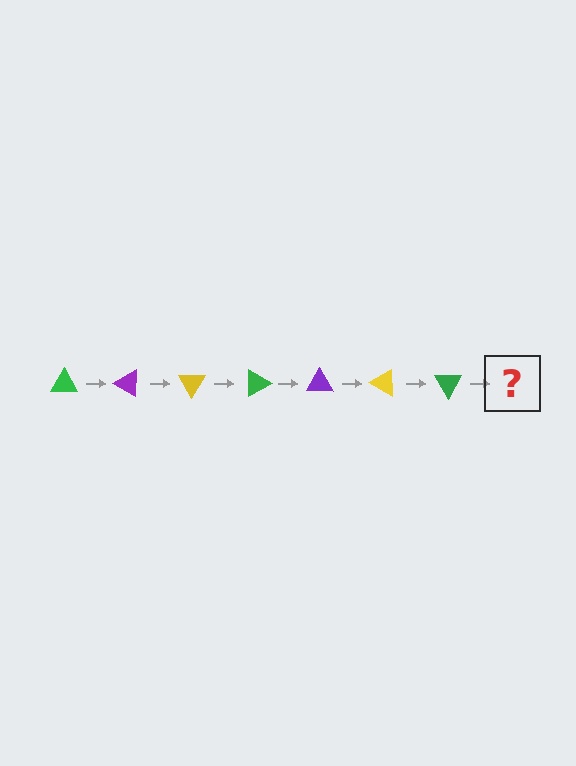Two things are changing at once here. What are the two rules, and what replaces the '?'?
The two rules are that it rotates 30 degrees each step and the color cycles through green, purple, and yellow. The '?' should be a purple triangle, rotated 210 degrees from the start.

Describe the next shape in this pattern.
It should be a purple triangle, rotated 210 degrees from the start.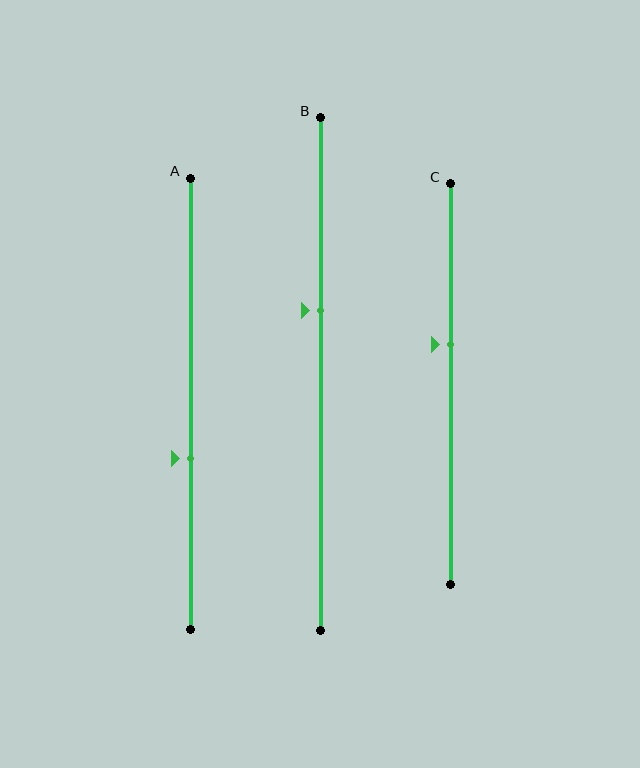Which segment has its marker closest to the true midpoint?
Segment C has its marker closest to the true midpoint.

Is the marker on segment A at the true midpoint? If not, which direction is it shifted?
No, the marker on segment A is shifted downward by about 12% of the segment length.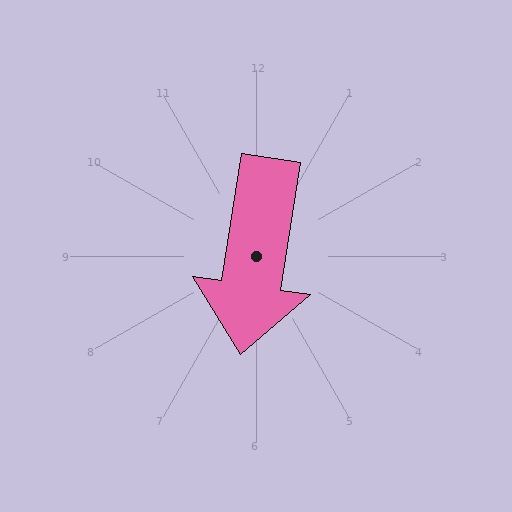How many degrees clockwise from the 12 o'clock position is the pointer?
Approximately 189 degrees.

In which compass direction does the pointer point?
South.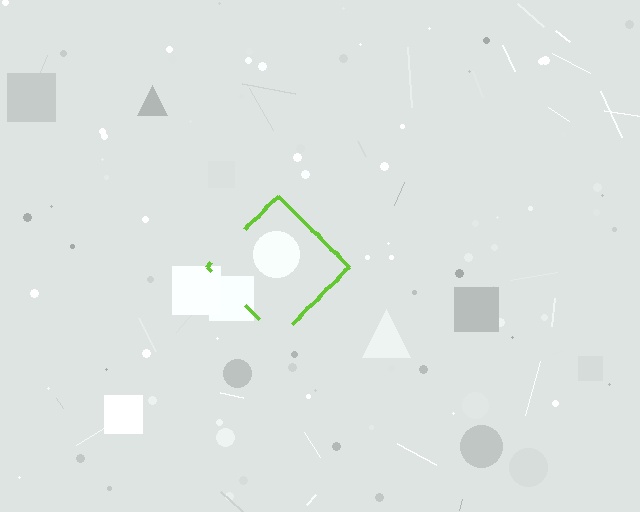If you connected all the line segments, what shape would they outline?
They would outline a diamond.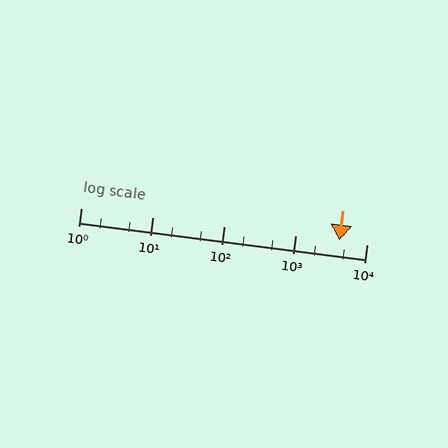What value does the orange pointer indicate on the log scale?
The pointer indicates approximately 4200.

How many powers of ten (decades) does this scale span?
The scale spans 4 decades, from 1 to 10000.